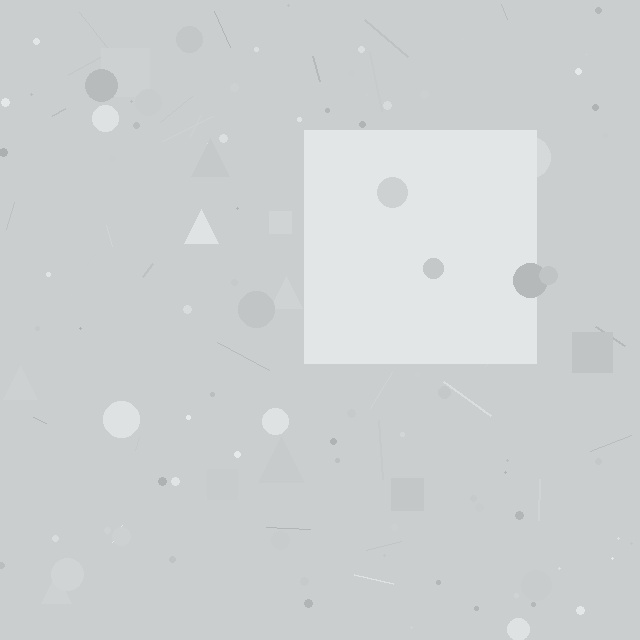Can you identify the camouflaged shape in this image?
The camouflaged shape is a square.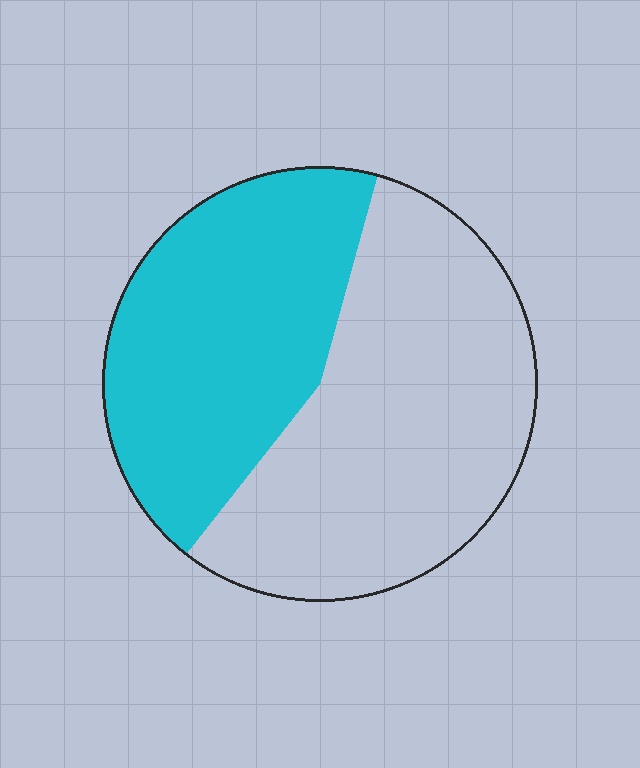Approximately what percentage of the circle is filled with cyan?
Approximately 45%.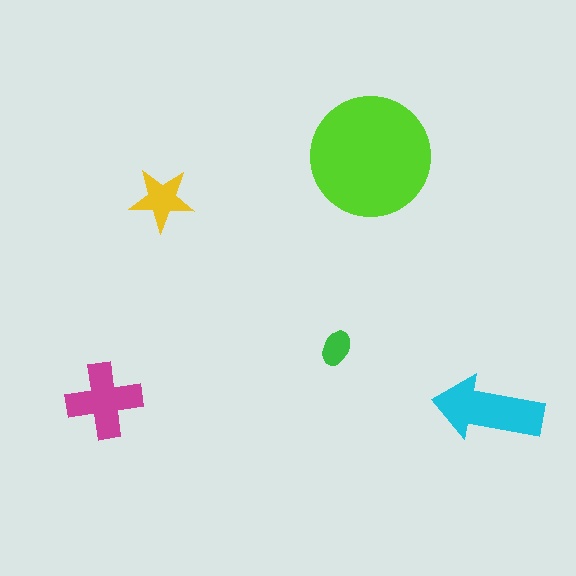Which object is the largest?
The lime circle.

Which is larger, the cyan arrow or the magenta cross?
The cyan arrow.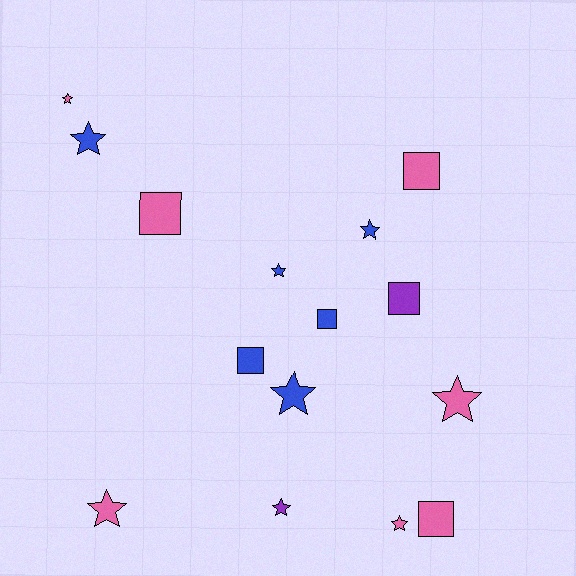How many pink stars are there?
There are 4 pink stars.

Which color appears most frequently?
Pink, with 7 objects.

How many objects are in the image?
There are 15 objects.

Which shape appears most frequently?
Star, with 9 objects.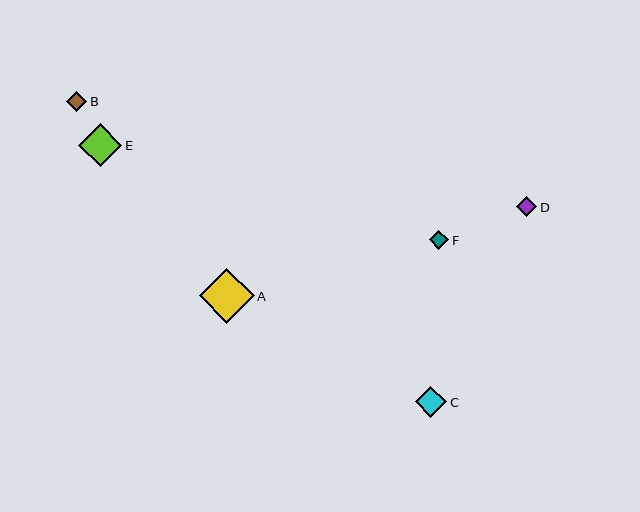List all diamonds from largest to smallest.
From largest to smallest: A, E, C, D, B, F.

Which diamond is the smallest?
Diamond F is the smallest with a size of approximately 20 pixels.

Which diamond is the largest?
Diamond A is the largest with a size of approximately 55 pixels.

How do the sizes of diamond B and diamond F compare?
Diamond B and diamond F are approximately the same size.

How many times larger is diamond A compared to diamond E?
Diamond A is approximately 1.3 times the size of diamond E.